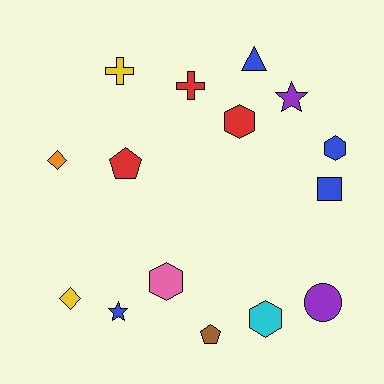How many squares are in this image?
There is 1 square.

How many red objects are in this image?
There are 3 red objects.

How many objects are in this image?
There are 15 objects.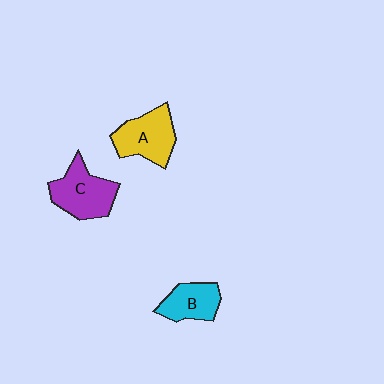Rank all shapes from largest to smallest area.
From largest to smallest: C (purple), A (yellow), B (cyan).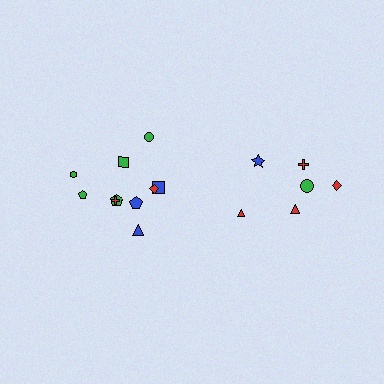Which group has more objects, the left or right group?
The left group.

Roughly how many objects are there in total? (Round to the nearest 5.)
Roughly 15 objects in total.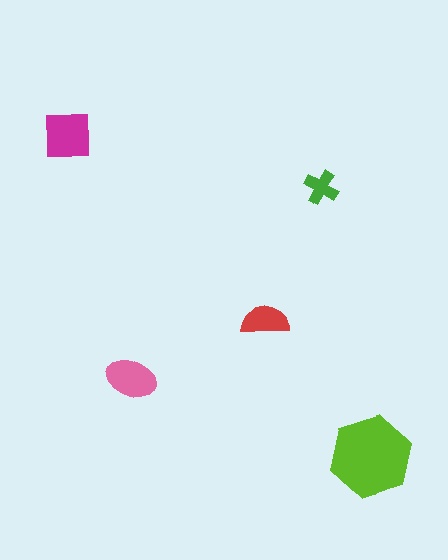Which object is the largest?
The lime hexagon.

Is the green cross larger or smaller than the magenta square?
Smaller.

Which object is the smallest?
The green cross.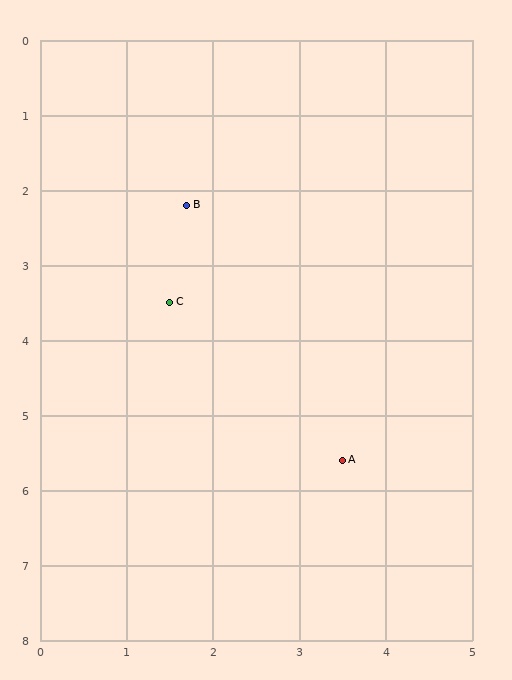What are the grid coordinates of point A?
Point A is at approximately (3.5, 5.6).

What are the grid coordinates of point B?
Point B is at approximately (1.7, 2.2).